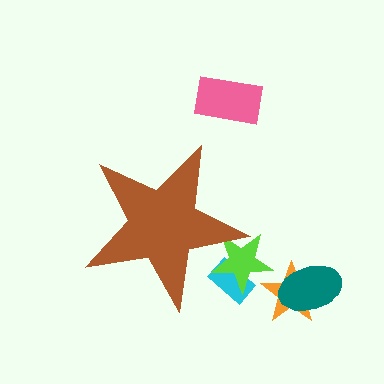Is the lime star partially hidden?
Yes, the lime star is partially hidden behind the brown star.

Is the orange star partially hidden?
No, the orange star is fully visible.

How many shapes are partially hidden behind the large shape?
2 shapes are partially hidden.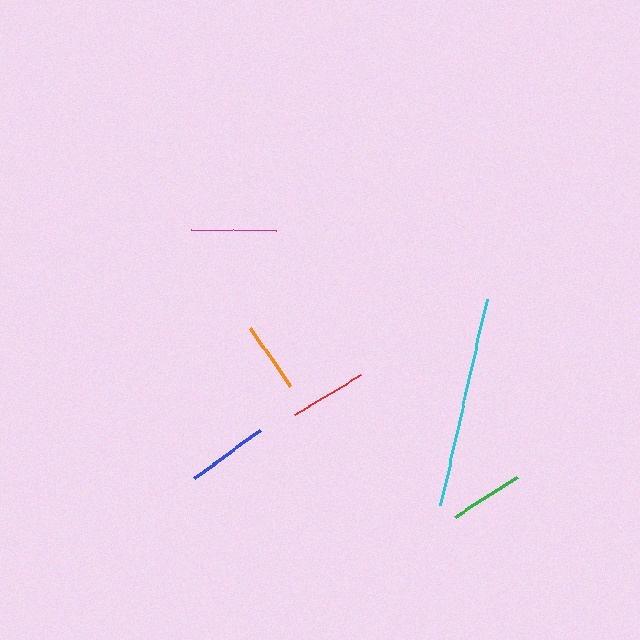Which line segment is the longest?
The cyan line is the longest at approximately 211 pixels.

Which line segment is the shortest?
The orange line is the shortest at approximately 70 pixels.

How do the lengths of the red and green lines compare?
The red and green lines are approximately the same length.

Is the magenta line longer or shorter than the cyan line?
The cyan line is longer than the magenta line.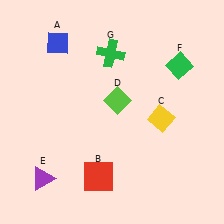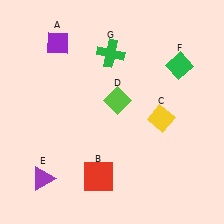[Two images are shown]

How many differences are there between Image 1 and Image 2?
There is 1 difference between the two images.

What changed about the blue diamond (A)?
In Image 1, A is blue. In Image 2, it changed to purple.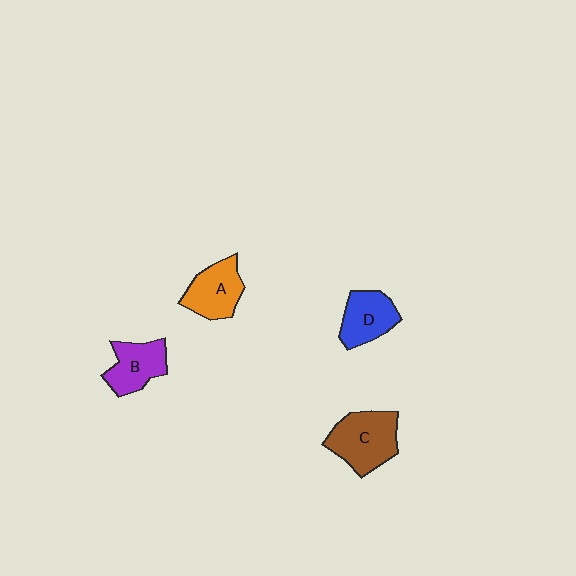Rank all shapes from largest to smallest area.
From largest to smallest: C (brown), A (orange), D (blue), B (purple).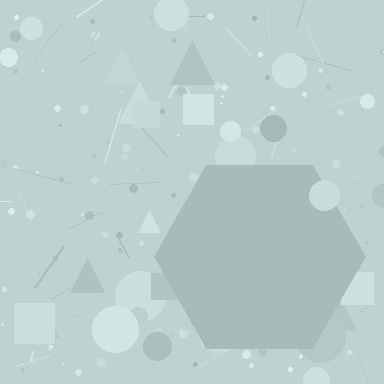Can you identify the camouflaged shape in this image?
The camouflaged shape is a hexagon.